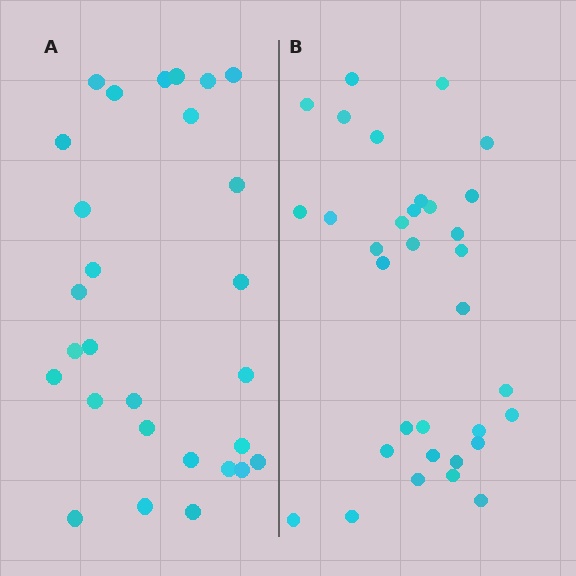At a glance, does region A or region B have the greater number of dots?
Region B (the right region) has more dots.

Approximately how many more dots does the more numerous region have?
Region B has about 5 more dots than region A.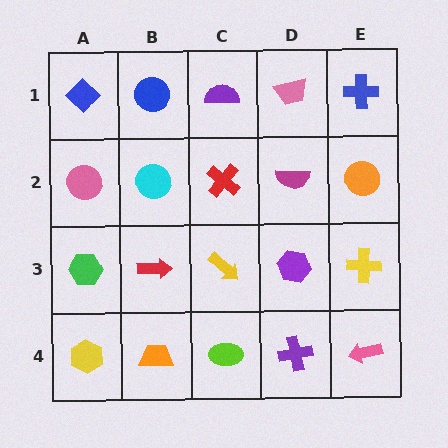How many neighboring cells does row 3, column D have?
4.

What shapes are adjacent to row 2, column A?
A blue diamond (row 1, column A), a green hexagon (row 3, column A), a cyan circle (row 2, column B).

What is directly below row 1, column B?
A cyan circle.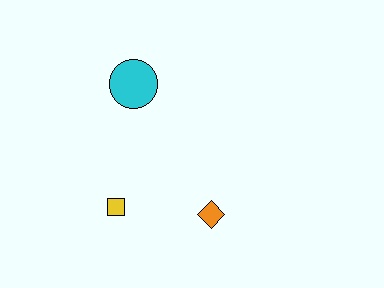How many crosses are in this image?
There are no crosses.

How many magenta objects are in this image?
There are no magenta objects.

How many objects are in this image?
There are 3 objects.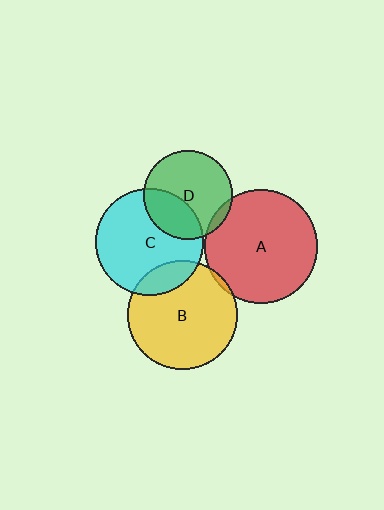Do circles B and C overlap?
Yes.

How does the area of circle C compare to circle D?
Approximately 1.5 times.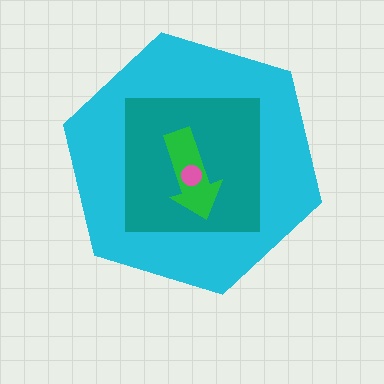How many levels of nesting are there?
4.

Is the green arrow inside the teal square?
Yes.